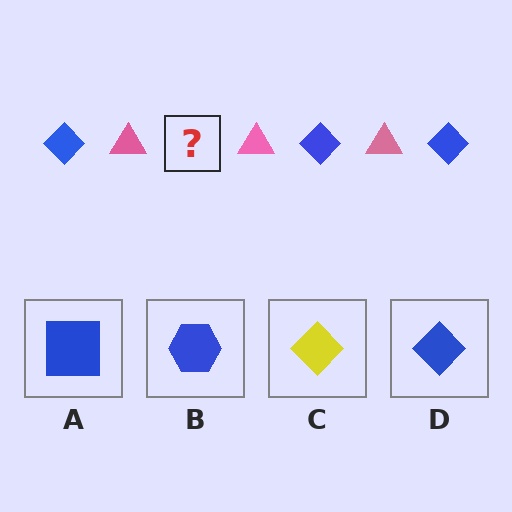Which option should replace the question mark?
Option D.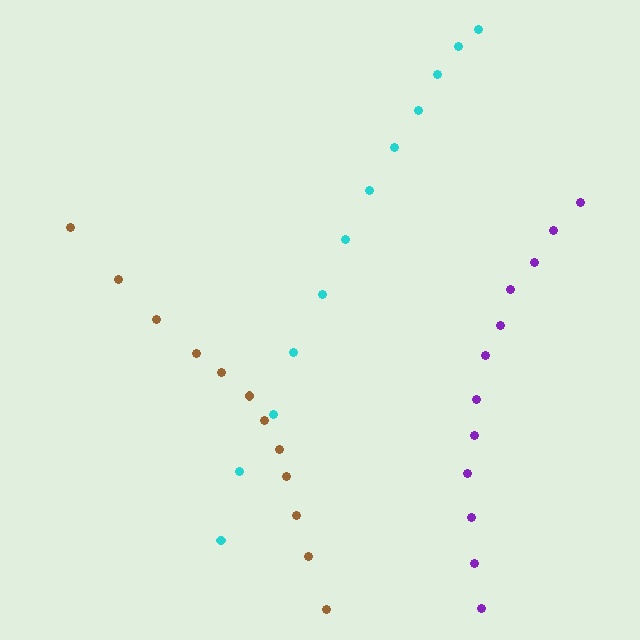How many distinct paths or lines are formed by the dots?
There are 3 distinct paths.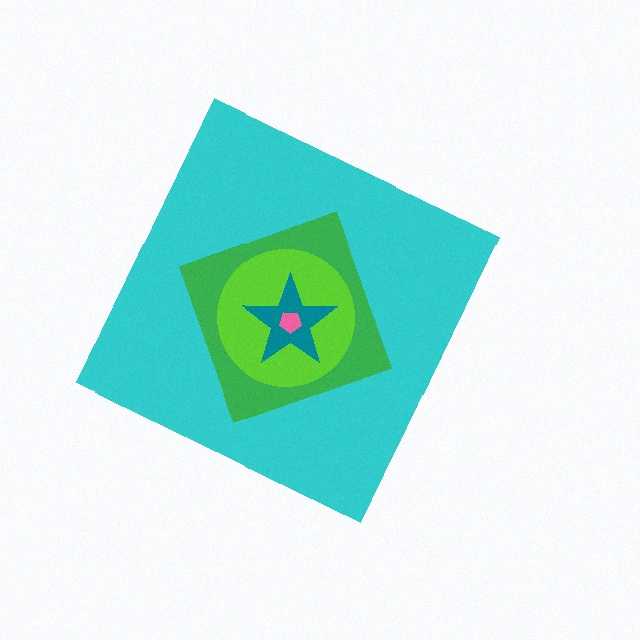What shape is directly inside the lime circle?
The teal star.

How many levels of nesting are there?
5.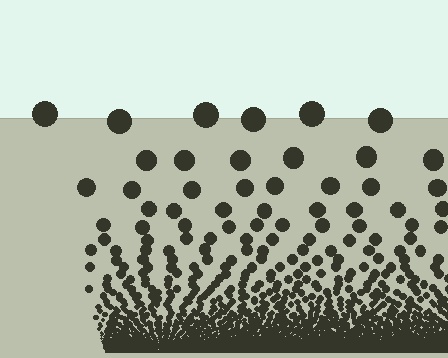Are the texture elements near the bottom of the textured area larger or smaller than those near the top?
Smaller. The gradient is inverted — elements near the bottom are smaller and denser.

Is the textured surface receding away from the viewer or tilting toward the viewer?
The surface appears to tilt toward the viewer. Texture elements get larger and sparser toward the top.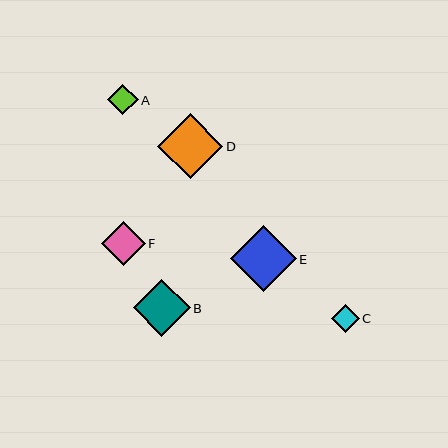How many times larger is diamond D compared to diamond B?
Diamond D is approximately 1.2 times the size of diamond B.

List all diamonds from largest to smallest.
From largest to smallest: E, D, B, F, A, C.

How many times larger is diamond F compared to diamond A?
Diamond F is approximately 1.4 times the size of diamond A.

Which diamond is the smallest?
Diamond C is the smallest with a size of approximately 28 pixels.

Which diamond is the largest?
Diamond E is the largest with a size of approximately 66 pixels.